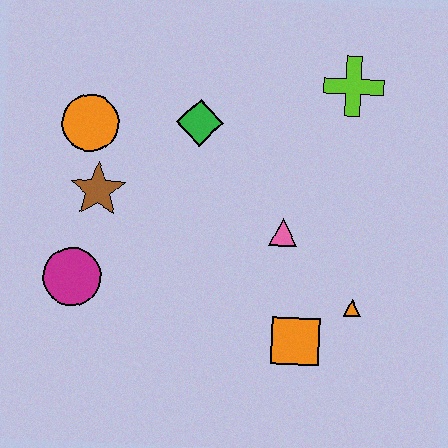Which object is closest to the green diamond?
The orange circle is closest to the green diamond.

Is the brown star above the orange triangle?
Yes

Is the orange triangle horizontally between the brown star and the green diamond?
No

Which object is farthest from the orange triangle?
The orange circle is farthest from the orange triangle.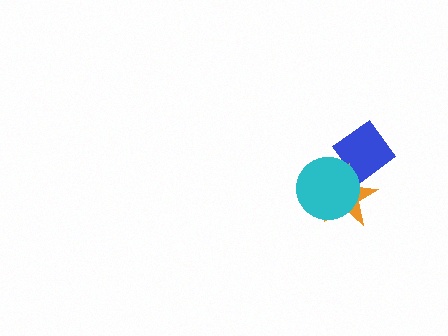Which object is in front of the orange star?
The cyan circle is in front of the orange star.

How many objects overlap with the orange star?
2 objects overlap with the orange star.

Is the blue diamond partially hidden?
Yes, it is partially covered by another shape.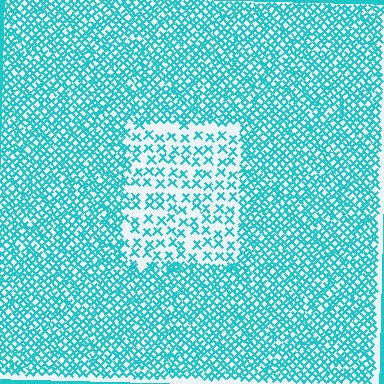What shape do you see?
I see a rectangle.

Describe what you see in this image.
The image contains small cyan elements arranged at two different densities. A rectangle-shaped region is visible where the elements are less densely packed than the surrounding area.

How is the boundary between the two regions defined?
The boundary is defined by a change in element density (approximately 2.4x ratio). All elements are the same color, size, and shape.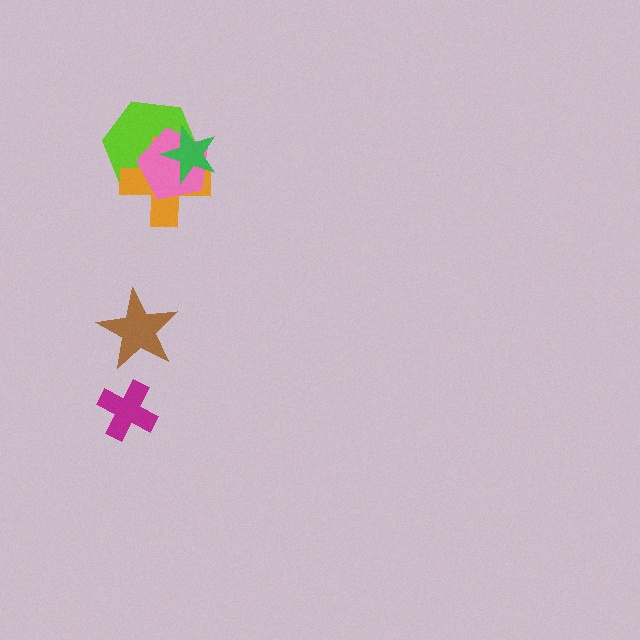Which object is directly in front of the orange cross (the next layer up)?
The pink pentagon is directly in front of the orange cross.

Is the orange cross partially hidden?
Yes, it is partially covered by another shape.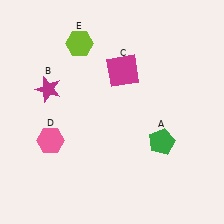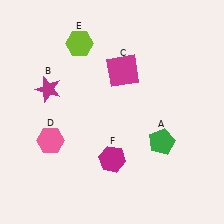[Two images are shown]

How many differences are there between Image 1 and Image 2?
There is 1 difference between the two images.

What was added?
A magenta hexagon (F) was added in Image 2.